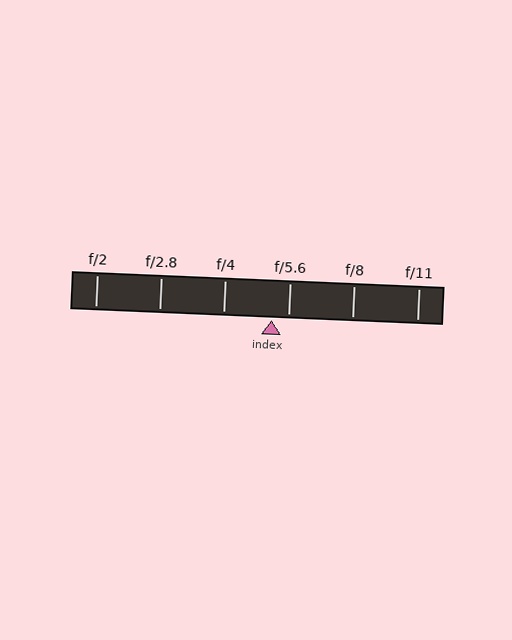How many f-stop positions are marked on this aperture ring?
There are 6 f-stop positions marked.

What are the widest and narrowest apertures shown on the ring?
The widest aperture shown is f/2 and the narrowest is f/11.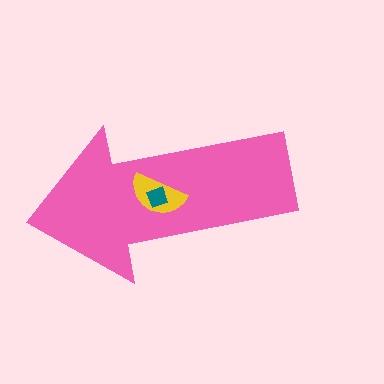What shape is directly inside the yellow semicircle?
The teal diamond.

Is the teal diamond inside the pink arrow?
Yes.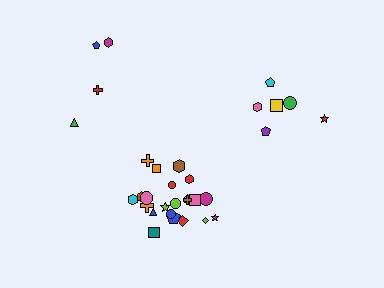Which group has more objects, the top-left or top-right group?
The top-right group.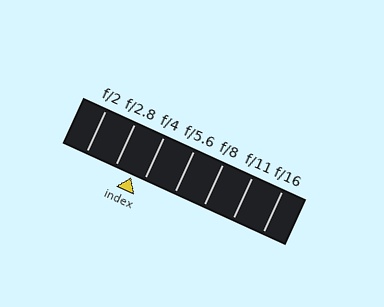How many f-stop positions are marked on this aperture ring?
There are 7 f-stop positions marked.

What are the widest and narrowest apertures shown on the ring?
The widest aperture shown is f/2 and the narrowest is f/16.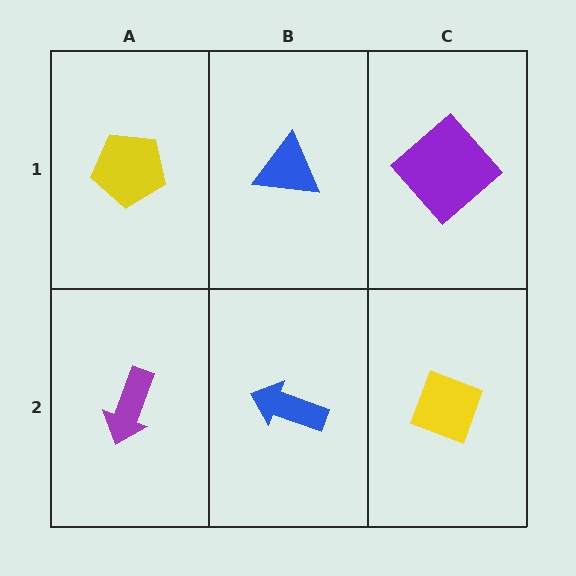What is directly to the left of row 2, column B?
A purple arrow.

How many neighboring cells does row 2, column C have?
2.